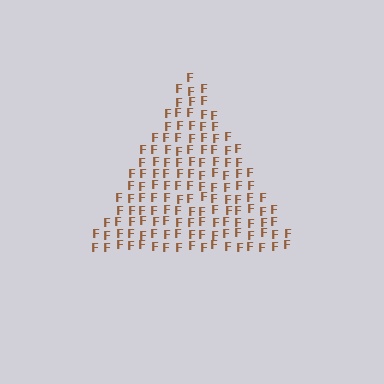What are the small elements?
The small elements are letter F's.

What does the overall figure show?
The overall figure shows a triangle.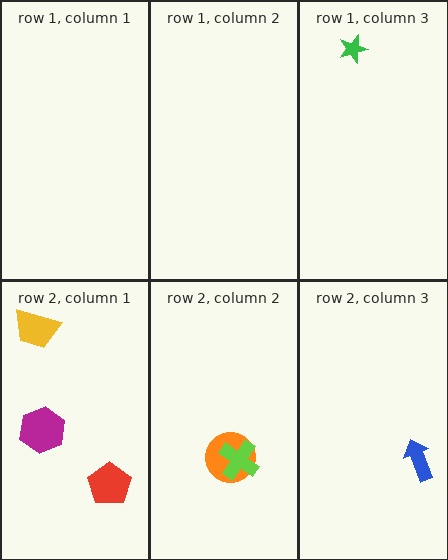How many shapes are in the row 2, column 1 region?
3.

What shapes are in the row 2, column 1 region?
The magenta hexagon, the yellow trapezoid, the red pentagon.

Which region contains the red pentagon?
The row 2, column 1 region.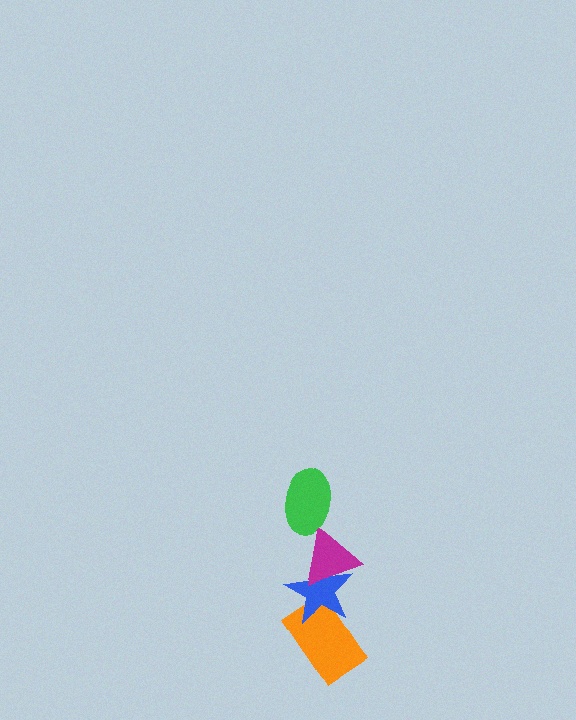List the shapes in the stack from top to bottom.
From top to bottom: the green ellipse, the magenta triangle, the blue star, the orange rectangle.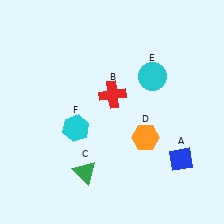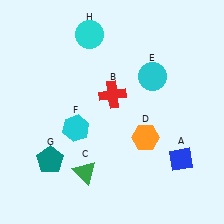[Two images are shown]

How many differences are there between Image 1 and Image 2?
There are 2 differences between the two images.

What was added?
A teal pentagon (G), a cyan circle (H) were added in Image 2.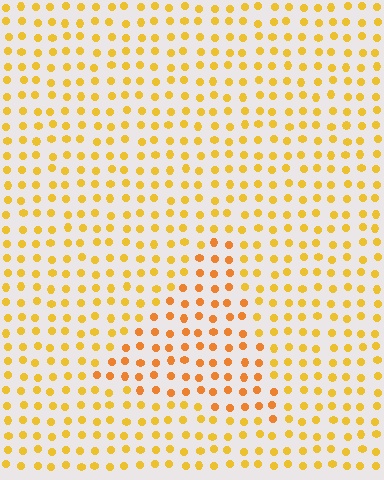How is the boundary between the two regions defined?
The boundary is defined purely by a slight shift in hue (about 20 degrees). Spacing, size, and orientation are identical on both sides.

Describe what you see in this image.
The image is filled with small yellow elements in a uniform arrangement. A triangle-shaped region is visible where the elements are tinted to a slightly different hue, forming a subtle color boundary.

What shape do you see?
I see a triangle.